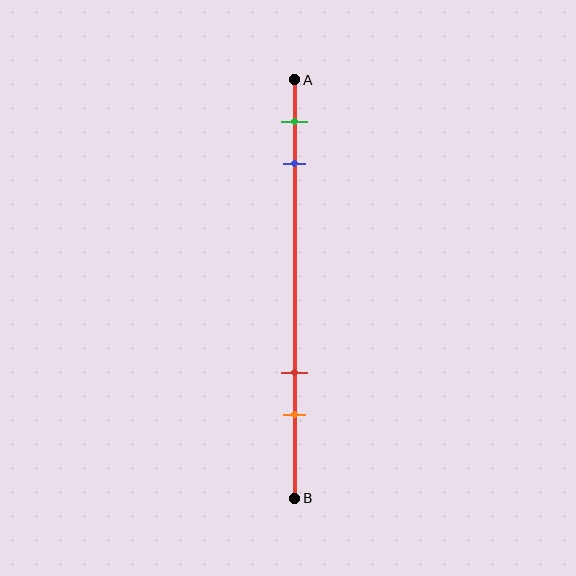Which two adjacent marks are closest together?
The green and blue marks are the closest adjacent pair.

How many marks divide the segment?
There are 4 marks dividing the segment.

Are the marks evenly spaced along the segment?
No, the marks are not evenly spaced.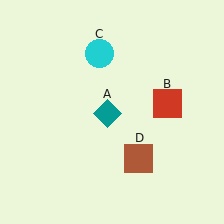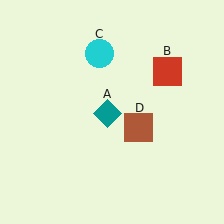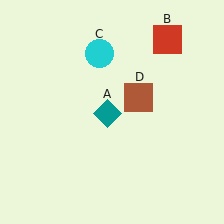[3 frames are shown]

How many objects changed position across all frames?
2 objects changed position: red square (object B), brown square (object D).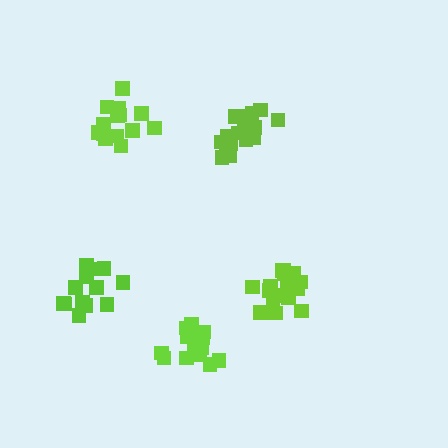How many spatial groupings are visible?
There are 5 spatial groupings.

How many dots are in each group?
Group 1: 14 dots, Group 2: 17 dots, Group 3: 15 dots, Group 4: 18 dots, Group 5: 15 dots (79 total).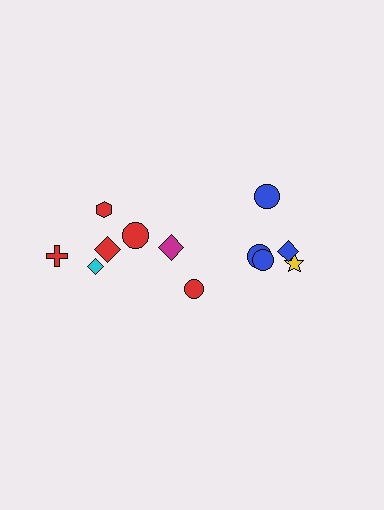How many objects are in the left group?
There are 7 objects.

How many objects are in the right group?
There are 5 objects.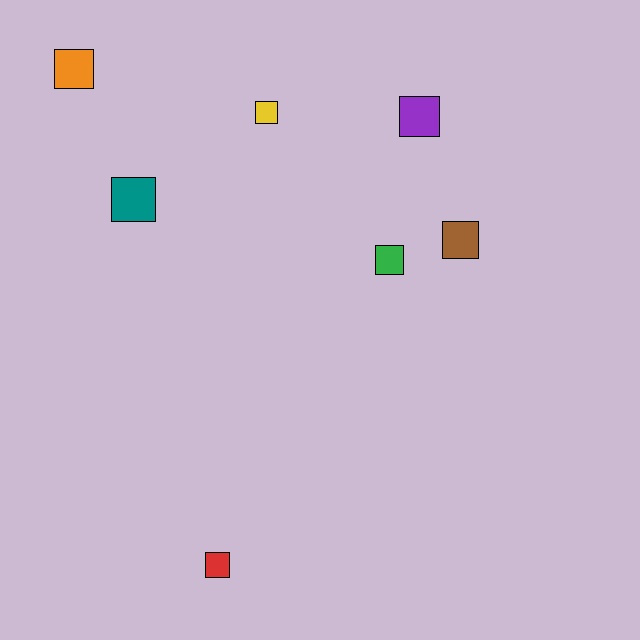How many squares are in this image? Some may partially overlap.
There are 7 squares.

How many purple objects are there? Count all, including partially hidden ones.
There is 1 purple object.